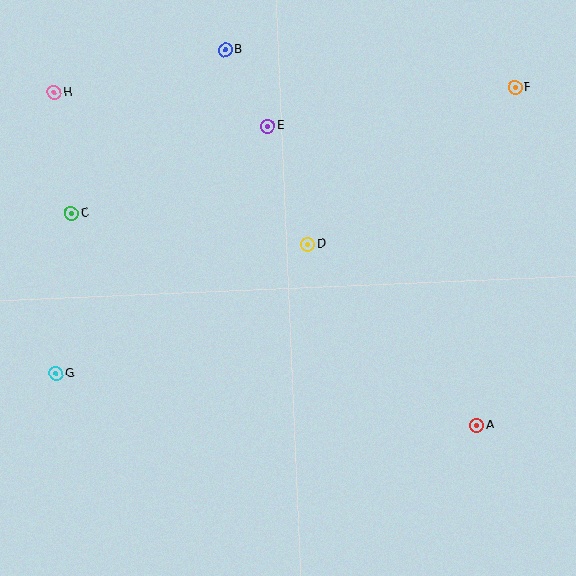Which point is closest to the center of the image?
Point D at (308, 244) is closest to the center.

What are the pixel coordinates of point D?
Point D is at (308, 244).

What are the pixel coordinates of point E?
Point E is at (268, 126).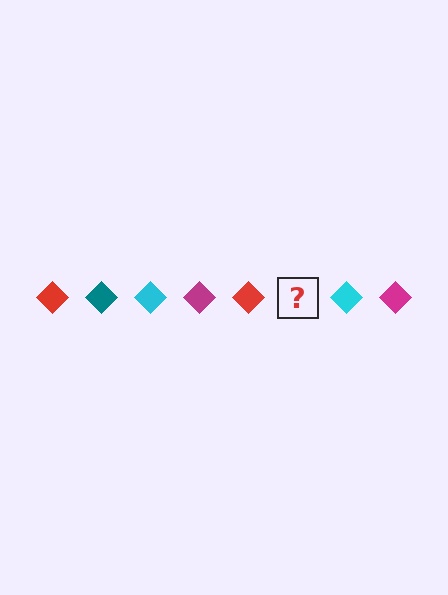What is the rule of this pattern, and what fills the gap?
The rule is that the pattern cycles through red, teal, cyan, magenta diamonds. The gap should be filled with a teal diamond.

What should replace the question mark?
The question mark should be replaced with a teal diamond.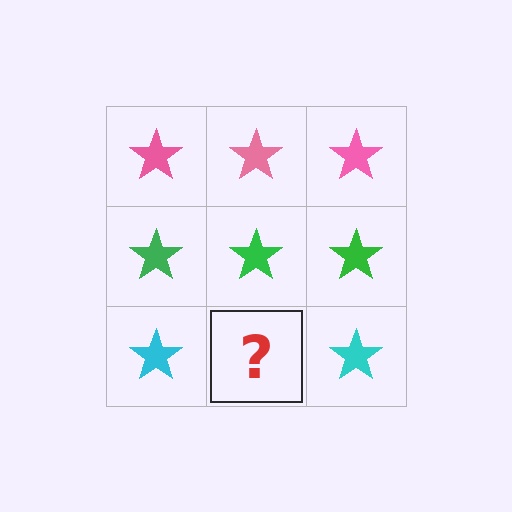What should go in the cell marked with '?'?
The missing cell should contain a cyan star.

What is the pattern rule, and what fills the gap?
The rule is that each row has a consistent color. The gap should be filled with a cyan star.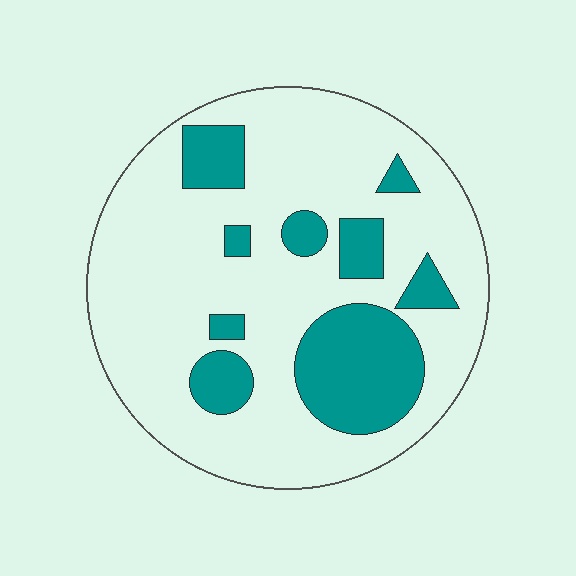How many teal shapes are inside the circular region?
9.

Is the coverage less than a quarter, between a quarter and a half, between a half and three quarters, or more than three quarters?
Less than a quarter.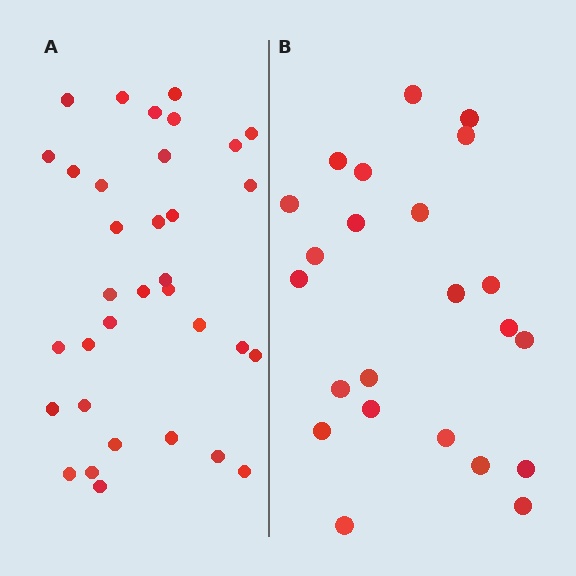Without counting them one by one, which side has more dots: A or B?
Region A (the left region) has more dots.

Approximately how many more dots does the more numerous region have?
Region A has roughly 12 or so more dots than region B.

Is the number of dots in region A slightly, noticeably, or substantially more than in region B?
Region A has substantially more. The ratio is roughly 1.5 to 1.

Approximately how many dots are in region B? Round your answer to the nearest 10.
About 20 dots. (The exact count is 23, which rounds to 20.)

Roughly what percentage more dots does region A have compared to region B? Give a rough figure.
About 50% more.